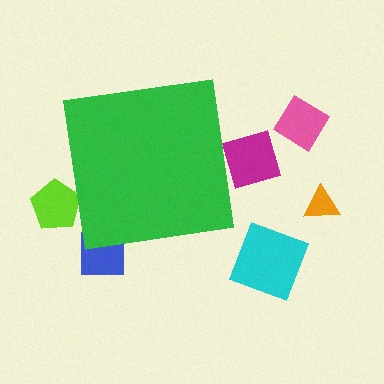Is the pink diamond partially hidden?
No, the pink diamond is fully visible.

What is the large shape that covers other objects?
A green square.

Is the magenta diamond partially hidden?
Yes, the magenta diamond is partially hidden behind the green square.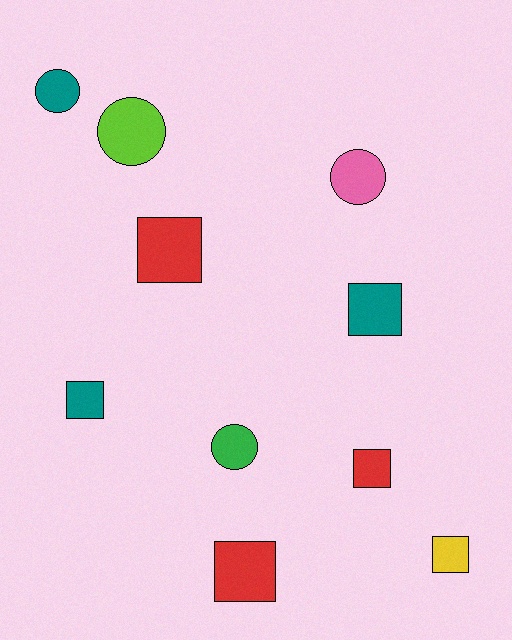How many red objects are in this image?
There are 3 red objects.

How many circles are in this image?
There are 4 circles.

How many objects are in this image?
There are 10 objects.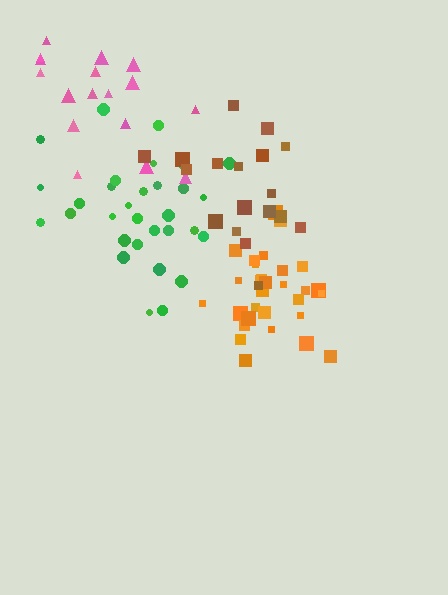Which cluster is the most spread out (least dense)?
Brown.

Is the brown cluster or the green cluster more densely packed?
Green.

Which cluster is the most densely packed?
Orange.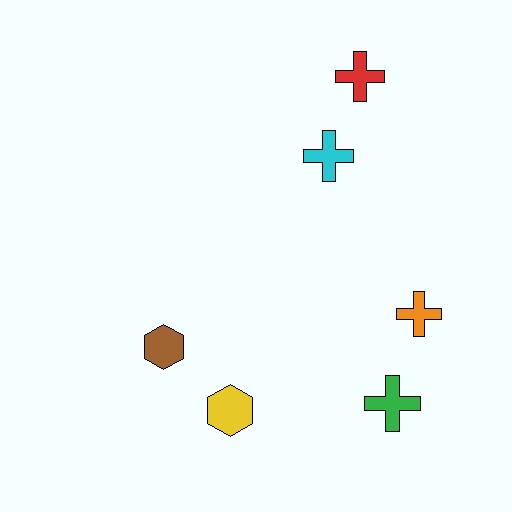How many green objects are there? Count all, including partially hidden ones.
There is 1 green object.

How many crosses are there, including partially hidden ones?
There are 4 crosses.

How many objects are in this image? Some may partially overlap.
There are 6 objects.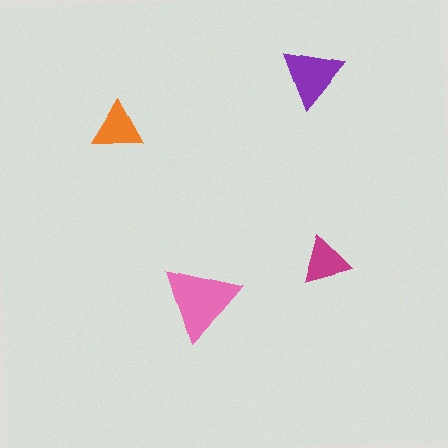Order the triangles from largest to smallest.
the pink one, the purple one, the orange one, the magenta one.